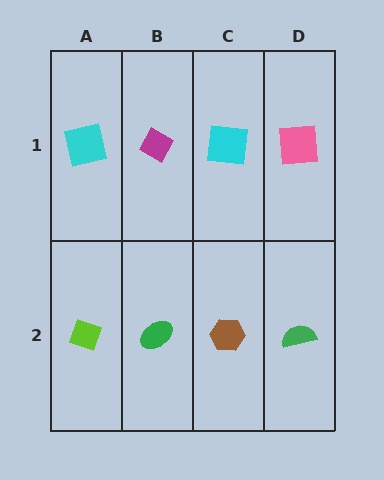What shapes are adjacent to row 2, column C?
A cyan square (row 1, column C), a green ellipse (row 2, column B), a green semicircle (row 2, column D).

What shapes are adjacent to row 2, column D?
A pink square (row 1, column D), a brown hexagon (row 2, column C).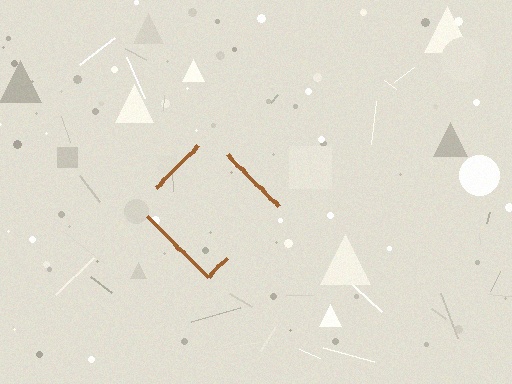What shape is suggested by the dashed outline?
The dashed outline suggests a diamond.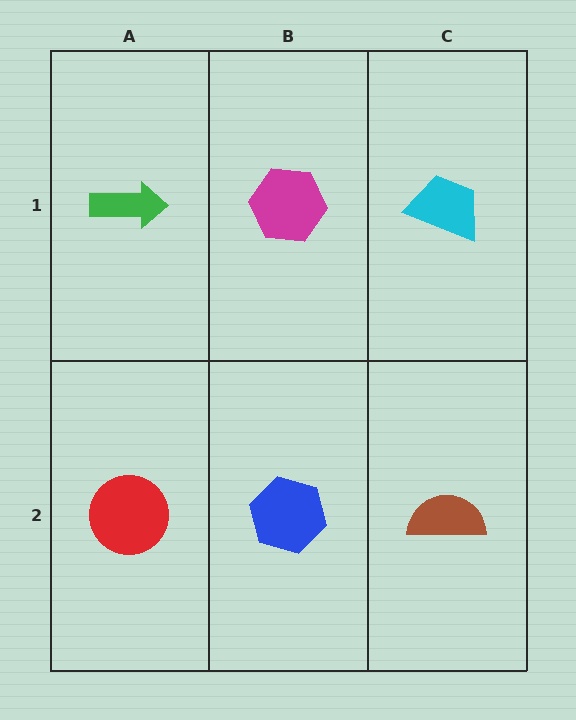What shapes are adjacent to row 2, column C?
A cyan trapezoid (row 1, column C), a blue hexagon (row 2, column B).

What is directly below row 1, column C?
A brown semicircle.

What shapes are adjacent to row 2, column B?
A magenta hexagon (row 1, column B), a red circle (row 2, column A), a brown semicircle (row 2, column C).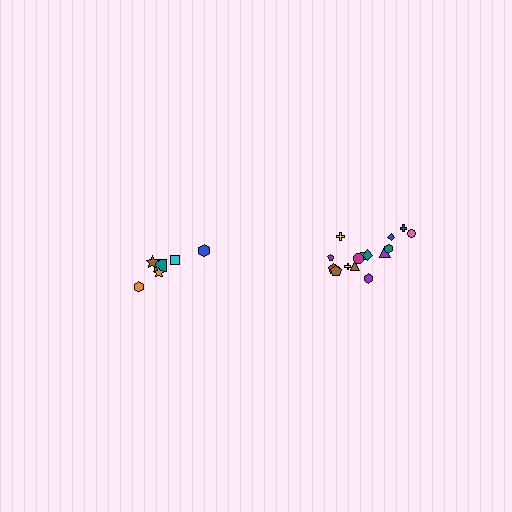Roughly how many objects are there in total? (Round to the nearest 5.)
Roughly 20 objects in total.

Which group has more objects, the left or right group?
The right group.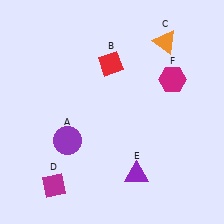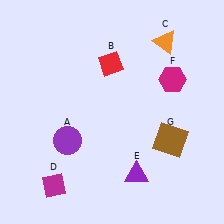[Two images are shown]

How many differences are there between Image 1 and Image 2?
There is 1 difference between the two images.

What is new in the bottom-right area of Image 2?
A brown square (G) was added in the bottom-right area of Image 2.